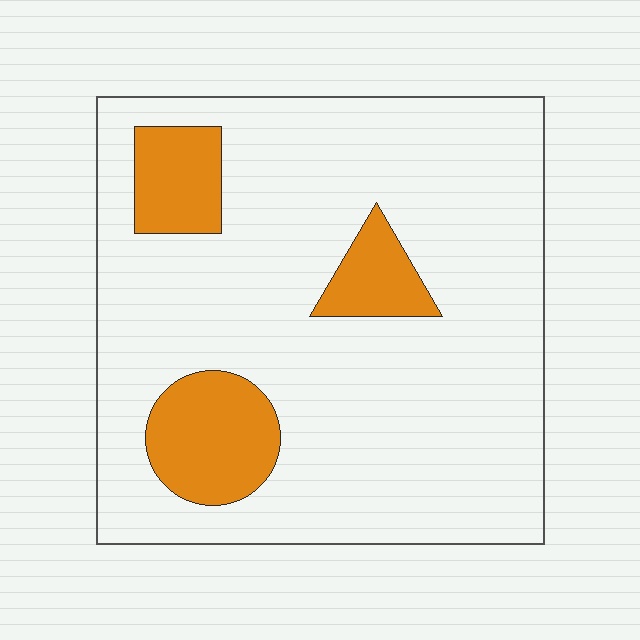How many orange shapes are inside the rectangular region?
3.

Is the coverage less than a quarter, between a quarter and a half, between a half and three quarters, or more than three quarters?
Less than a quarter.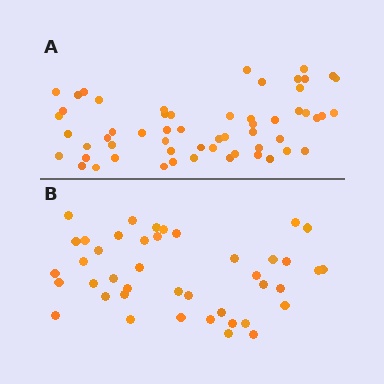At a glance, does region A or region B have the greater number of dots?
Region A (the top region) has more dots.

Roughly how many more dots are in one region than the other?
Region A has approximately 15 more dots than region B.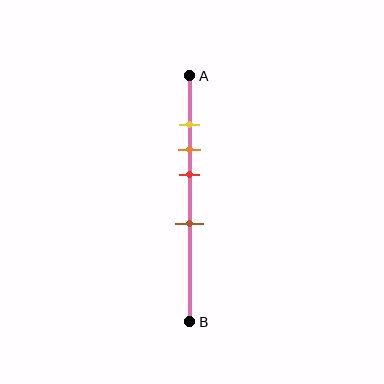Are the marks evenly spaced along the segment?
No, the marks are not evenly spaced.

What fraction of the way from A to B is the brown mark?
The brown mark is approximately 60% (0.6) of the way from A to B.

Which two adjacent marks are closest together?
The yellow and orange marks are the closest adjacent pair.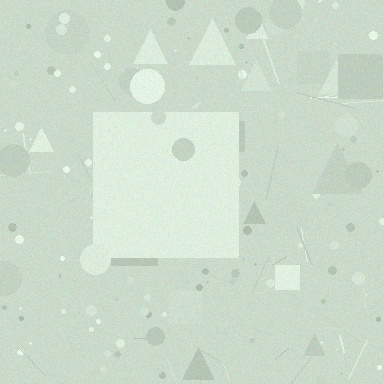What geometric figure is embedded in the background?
A square is embedded in the background.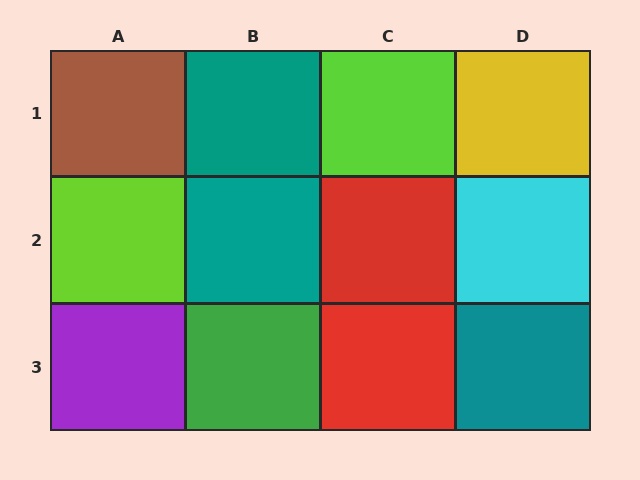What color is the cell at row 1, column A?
Brown.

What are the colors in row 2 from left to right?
Lime, teal, red, cyan.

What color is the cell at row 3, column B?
Green.